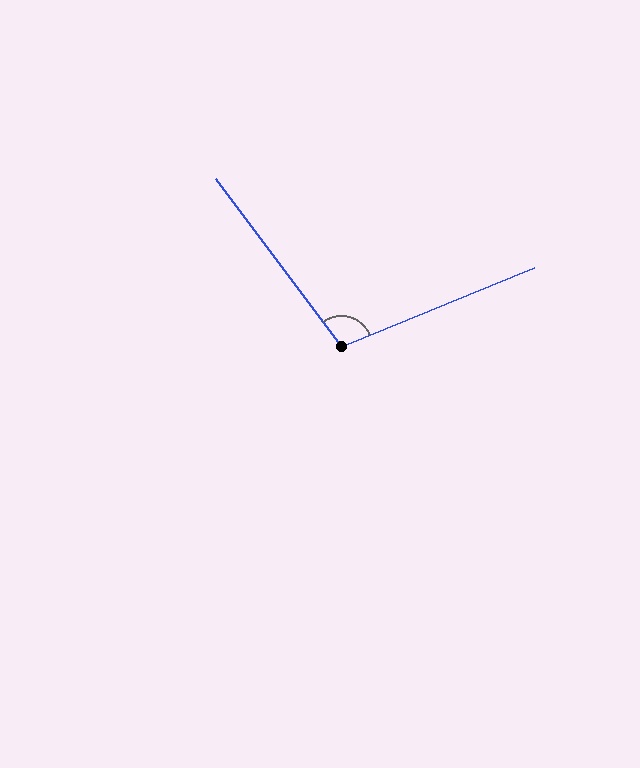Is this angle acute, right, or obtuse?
It is obtuse.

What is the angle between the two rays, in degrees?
Approximately 105 degrees.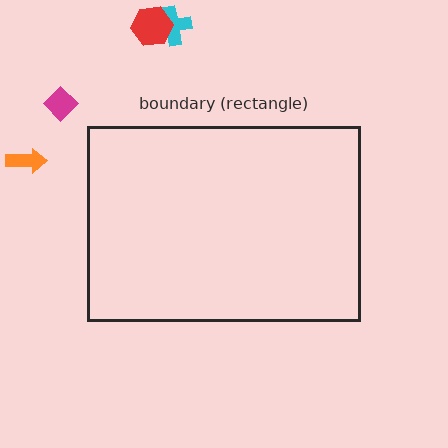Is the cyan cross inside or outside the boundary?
Outside.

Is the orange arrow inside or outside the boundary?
Outside.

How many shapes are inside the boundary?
0 inside, 4 outside.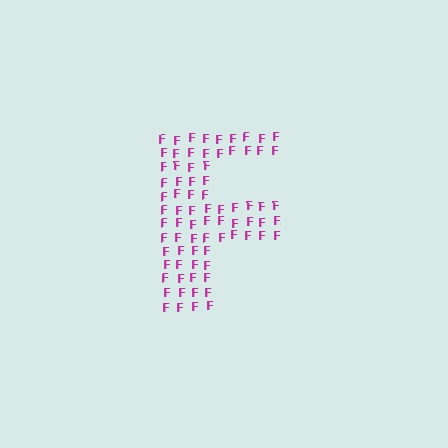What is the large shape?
The large shape is the letter F.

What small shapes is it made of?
It is made of small letter F's.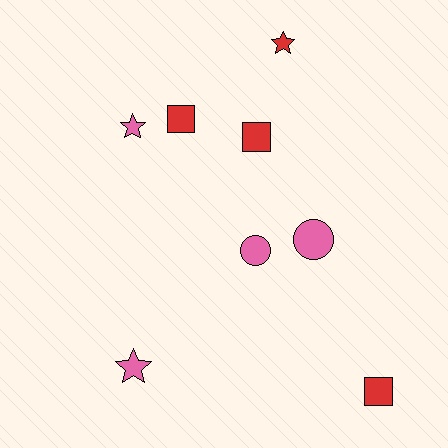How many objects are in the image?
There are 8 objects.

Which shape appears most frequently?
Square, with 3 objects.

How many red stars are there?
There is 1 red star.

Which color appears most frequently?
Red, with 4 objects.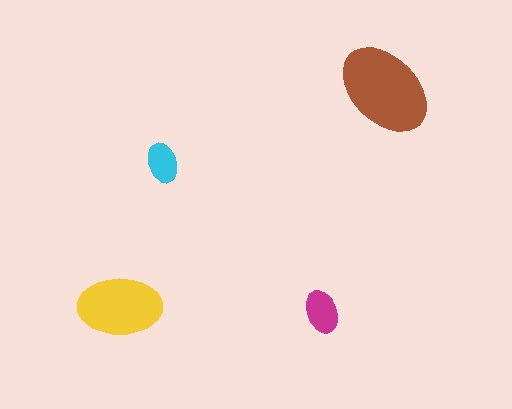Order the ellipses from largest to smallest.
the brown one, the yellow one, the magenta one, the cyan one.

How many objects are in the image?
There are 4 objects in the image.